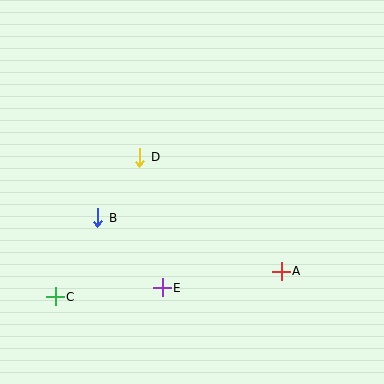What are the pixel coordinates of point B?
Point B is at (98, 218).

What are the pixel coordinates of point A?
Point A is at (281, 271).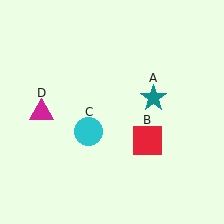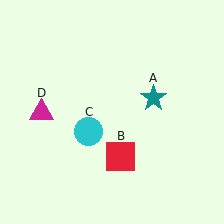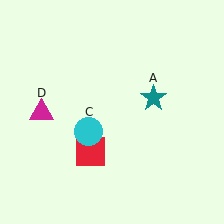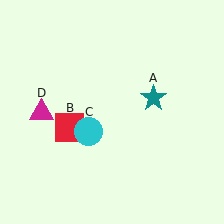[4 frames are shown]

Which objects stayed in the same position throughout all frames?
Teal star (object A) and cyan circle (object C) and magenta triangle (object D) remained stationary.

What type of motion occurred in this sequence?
The red square (object B) rotated clockwise around the center of the scene.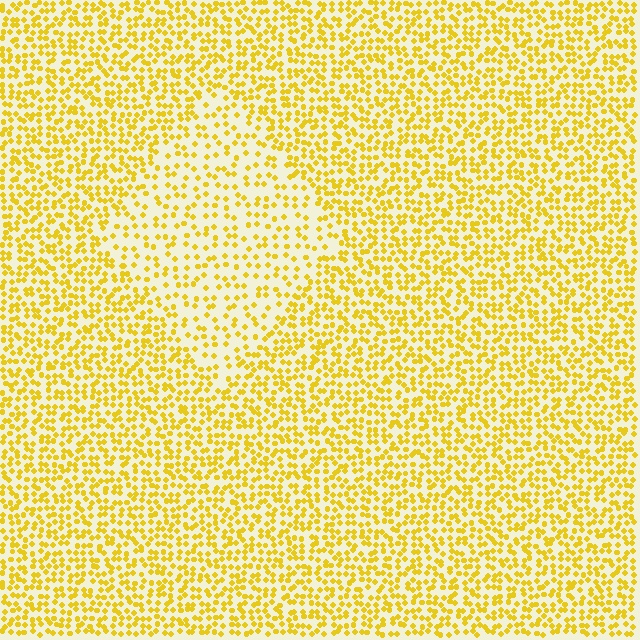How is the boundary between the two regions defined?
The boundary is defined by a change in element density (approximately 1.9x ratio). All elements are the same color, size, and shape.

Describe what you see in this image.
The image contains small yellow elements arranged at two different densities. A diamond-shaped region is visible where the elements are less densely packed than the surrounding area.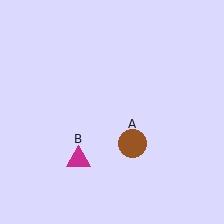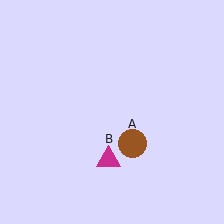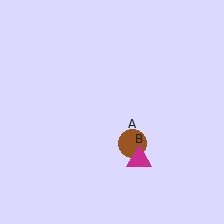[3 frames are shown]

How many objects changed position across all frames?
1 object changed position: magenta triangle (object B).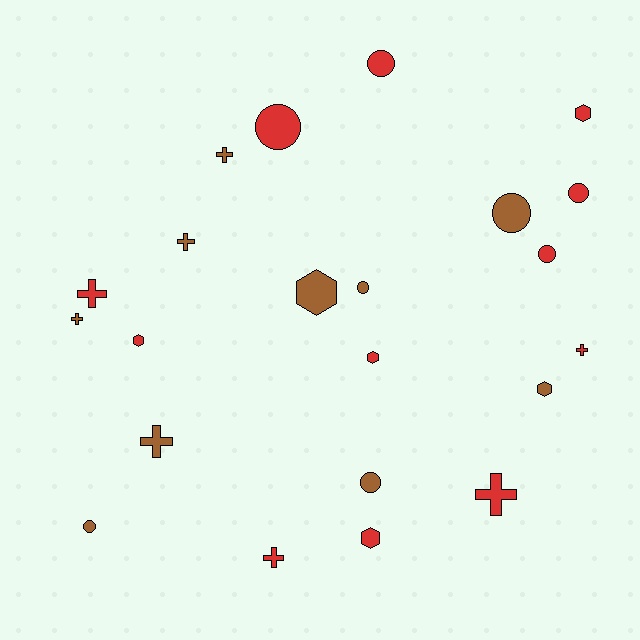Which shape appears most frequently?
Circle, with 8 objects.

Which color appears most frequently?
Red, with 12 objects.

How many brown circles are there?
There are 4 brown circles.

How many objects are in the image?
There are 22 objects.